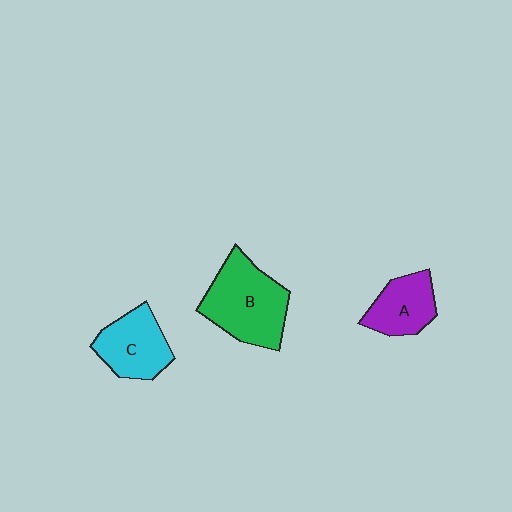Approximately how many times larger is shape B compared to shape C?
Approximately 1.4 times.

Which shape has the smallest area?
Shape A (purple).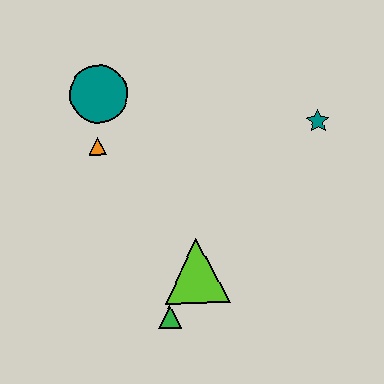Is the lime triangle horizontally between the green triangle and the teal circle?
No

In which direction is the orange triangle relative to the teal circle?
The orange triangle is below the teal circle.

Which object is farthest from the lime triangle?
The teal circle is farthest from the lime triangle.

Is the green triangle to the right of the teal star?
No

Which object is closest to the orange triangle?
The teal circle is closest to the orange triangle.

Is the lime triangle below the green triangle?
No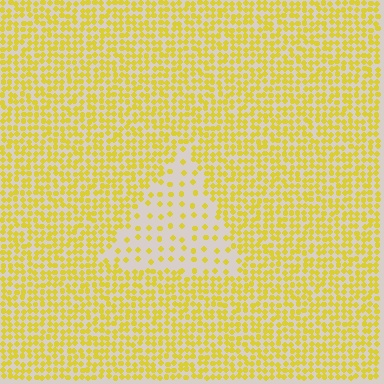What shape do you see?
I see a triangle.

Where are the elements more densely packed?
The elements are more densely packed outside the triangle boundary.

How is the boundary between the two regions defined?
The boundary is defined by a change in element density (approximately 2.9x ratio). All elements are the same color, size, and shape.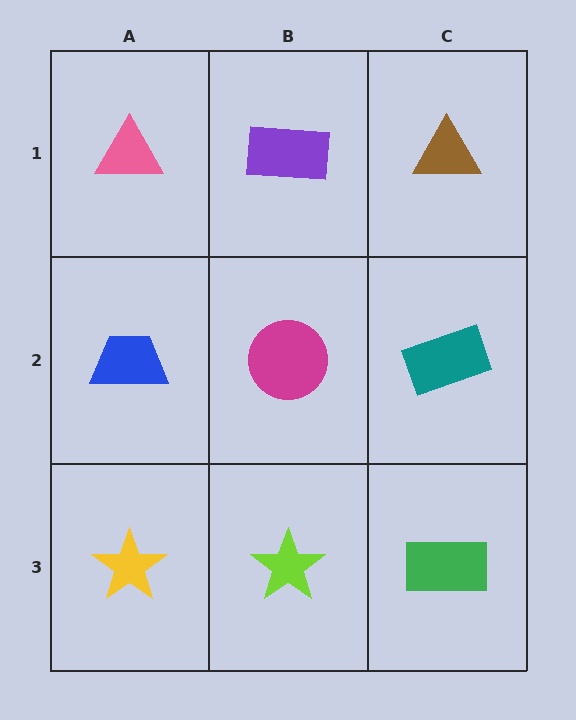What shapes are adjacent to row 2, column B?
A purple rectangle (row 1, column B), a lime star (row 3, column B), a blue trapezoid (row 2, column A), a teal rectangle (row 2, column C).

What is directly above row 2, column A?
A pink triangle.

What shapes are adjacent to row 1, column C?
A teal rectangle (row 2, column C), a purple rectangle (row 1, column B).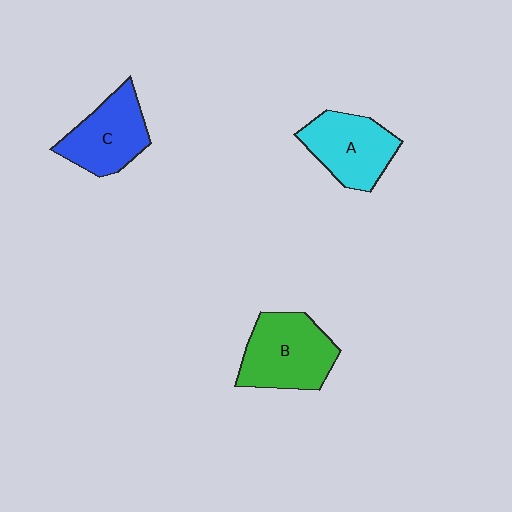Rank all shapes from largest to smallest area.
From largest to smallest: B (green), A (cyan), C (blue).